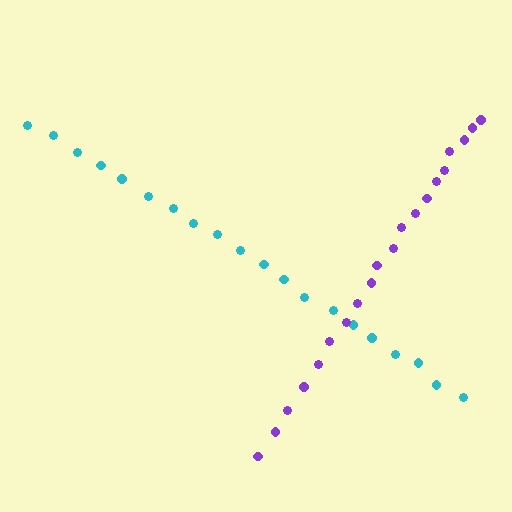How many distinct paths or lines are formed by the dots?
There are 2 distinct paths.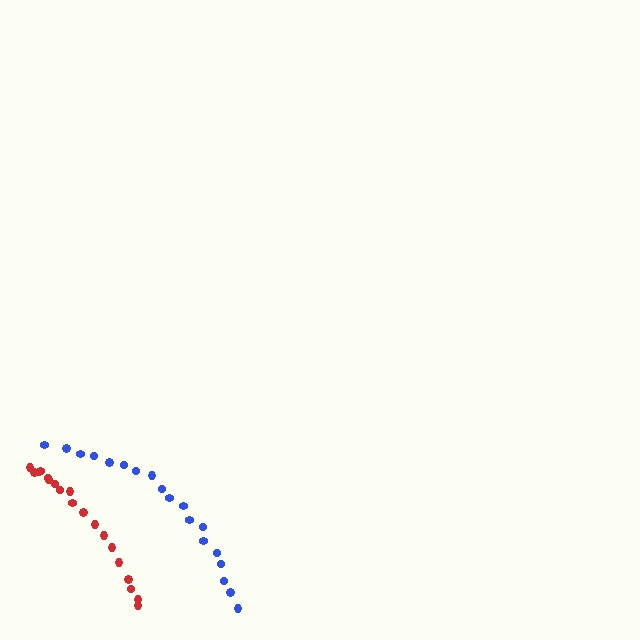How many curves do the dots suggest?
There are 2 distinct paths.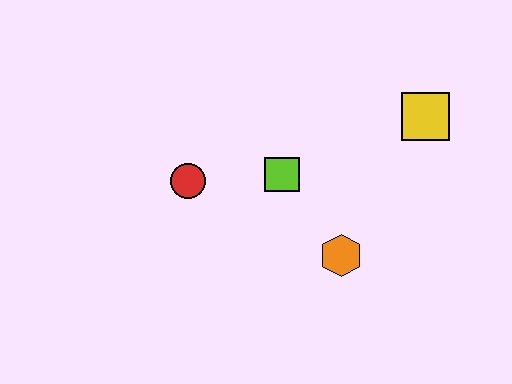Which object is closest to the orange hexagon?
The lime square is closest to the orange hexagon.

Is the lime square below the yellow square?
Yes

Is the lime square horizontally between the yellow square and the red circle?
Yes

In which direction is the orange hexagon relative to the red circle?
The orange hexagon is to the right of the red circle.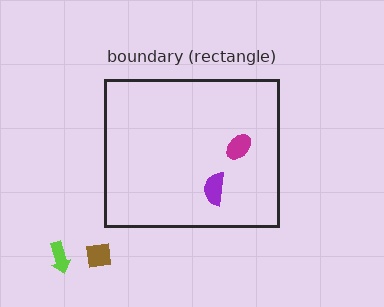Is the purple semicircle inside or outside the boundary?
Inside.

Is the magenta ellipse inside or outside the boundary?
Inside.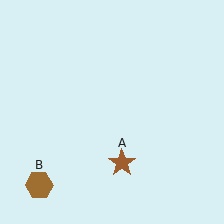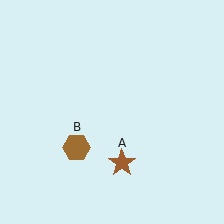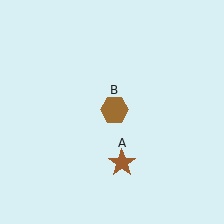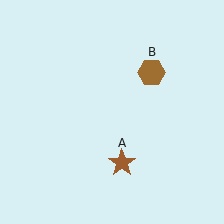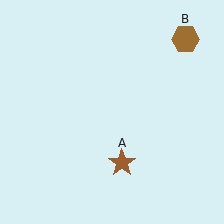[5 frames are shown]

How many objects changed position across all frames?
1 object changed position: brown hexagon (object B).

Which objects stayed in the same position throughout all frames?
Brown star (object A) remained stationary.